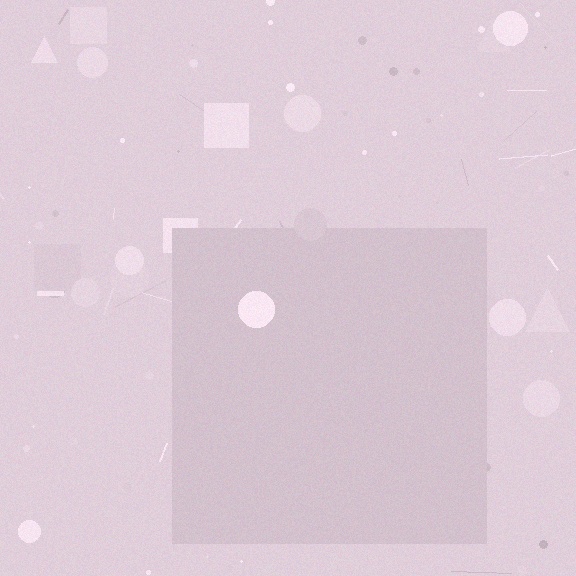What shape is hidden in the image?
A square is hidden in the image.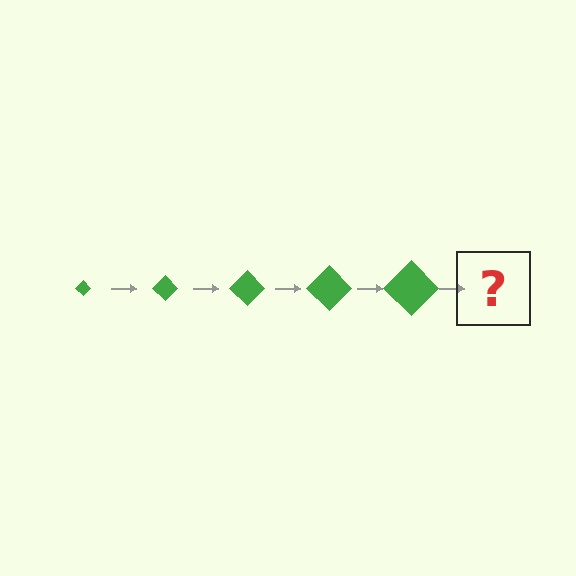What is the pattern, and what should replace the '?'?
The pattern is that the diamond gets progressively larger each step. The '?' should be a green diamond, larger than the previous one.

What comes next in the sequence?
The next element should be a green diamond, larger than the previous one.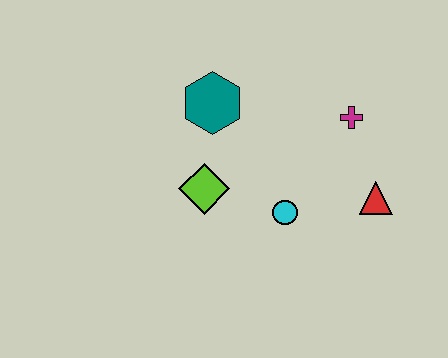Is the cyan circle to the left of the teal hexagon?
No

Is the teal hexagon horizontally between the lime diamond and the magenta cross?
Yes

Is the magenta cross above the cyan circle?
Yes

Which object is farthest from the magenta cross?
The lime diamond is farthest from the magenta cross.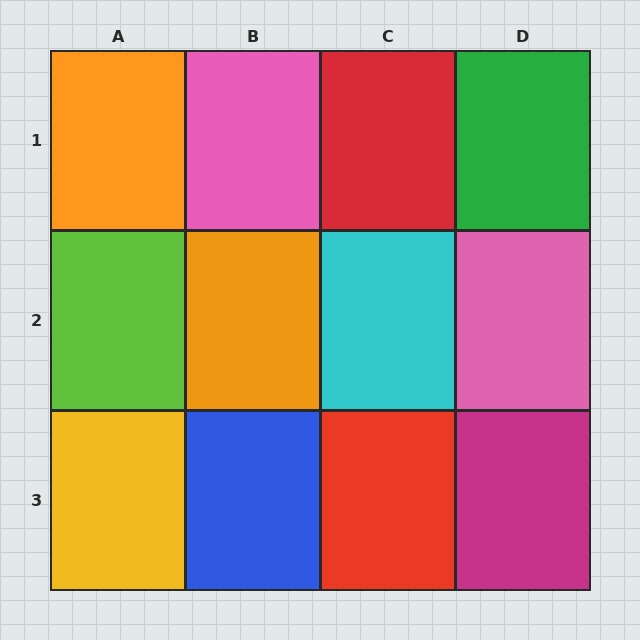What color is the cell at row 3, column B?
Blue.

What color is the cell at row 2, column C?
Cyan.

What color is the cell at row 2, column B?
Orange.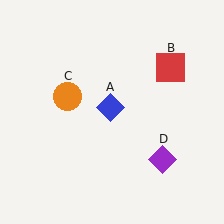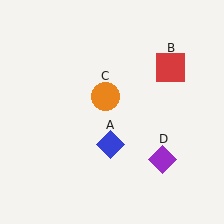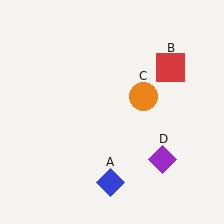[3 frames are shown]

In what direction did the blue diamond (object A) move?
The blue diamond (object A) moved down.